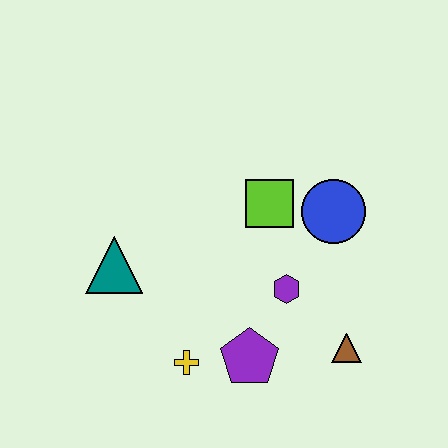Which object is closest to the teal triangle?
The yellow cross is closest to the teal triangle.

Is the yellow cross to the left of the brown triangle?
Yes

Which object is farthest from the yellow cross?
The blue circle is farthest from the yellow cross.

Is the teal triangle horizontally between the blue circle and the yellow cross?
No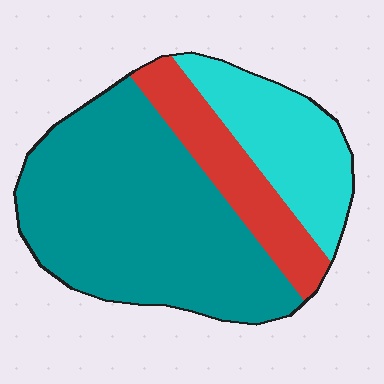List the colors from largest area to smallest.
From largest to smallest: teal, cyan, red.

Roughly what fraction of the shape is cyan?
Cyan covers around 25% of the shape.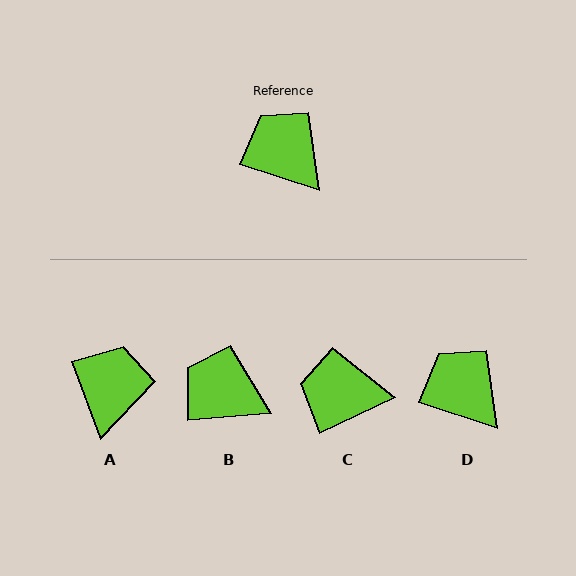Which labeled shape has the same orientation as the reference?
D.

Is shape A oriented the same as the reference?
No, it is off by about 52 degrees.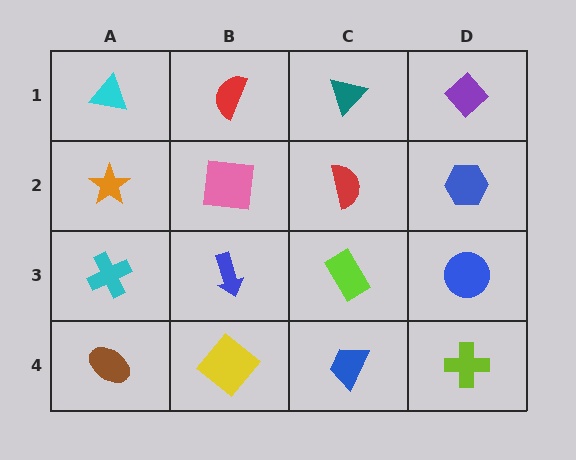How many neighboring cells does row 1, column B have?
3.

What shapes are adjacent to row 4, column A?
A cyan cross (row 3, column A), a yellow diamond (row 4, column B).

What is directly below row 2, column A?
A cyan cross.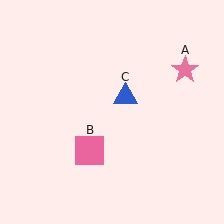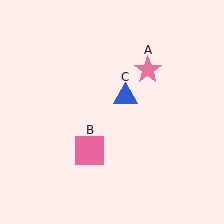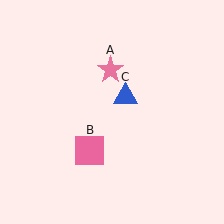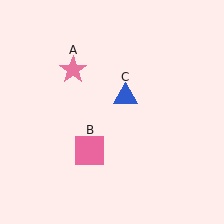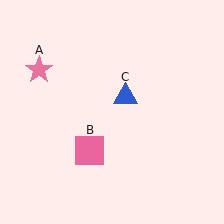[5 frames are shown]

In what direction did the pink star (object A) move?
The pink star (object A) moved left.